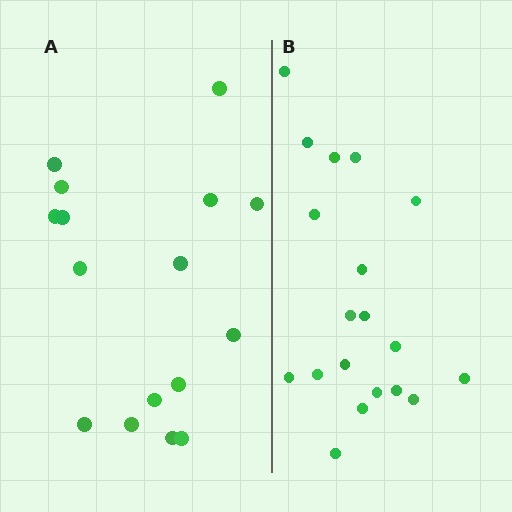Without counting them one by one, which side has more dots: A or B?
Region B (the right region) has more dots.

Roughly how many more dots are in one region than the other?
Region B has just a few more — roughly 2 or 3 more dots than region A.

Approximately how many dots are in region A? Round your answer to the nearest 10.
About 20 dots. (The exact count is 16, which rounds to 20.)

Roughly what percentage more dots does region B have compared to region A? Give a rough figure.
About 20% more.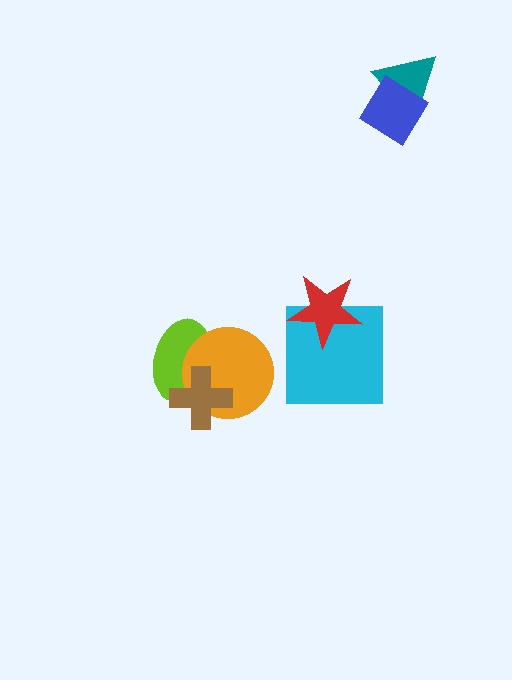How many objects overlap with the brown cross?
2 objects overlap with the brown cross.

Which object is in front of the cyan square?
The red star is in front of the cyan square.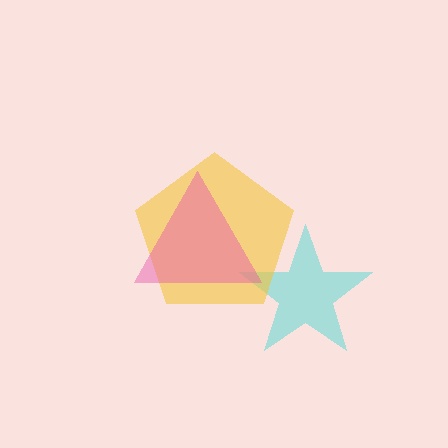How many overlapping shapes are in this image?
There are 3 overlapping shapes in the image.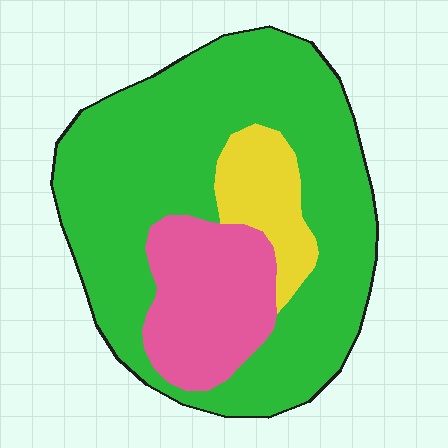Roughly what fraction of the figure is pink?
Pink covers roughly 20% of the figure.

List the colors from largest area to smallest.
From largest to smallest: green, pink, yellow.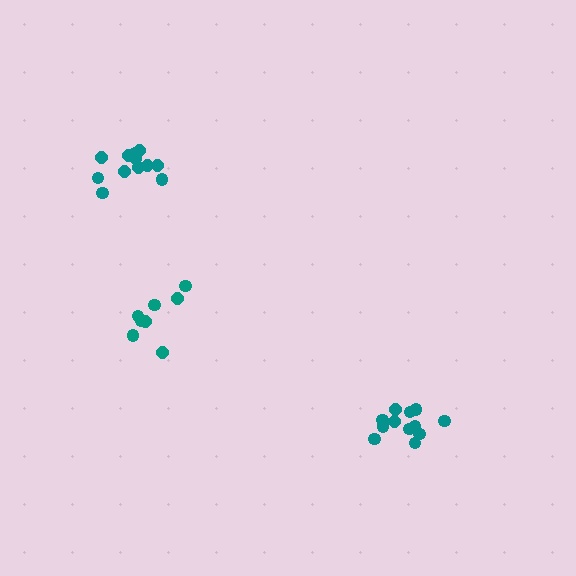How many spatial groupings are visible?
There are 3 spatial groupings.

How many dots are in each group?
Group 1: 12 dots, Group 2: 9 dots, Group 3: 12 dots (33 total).